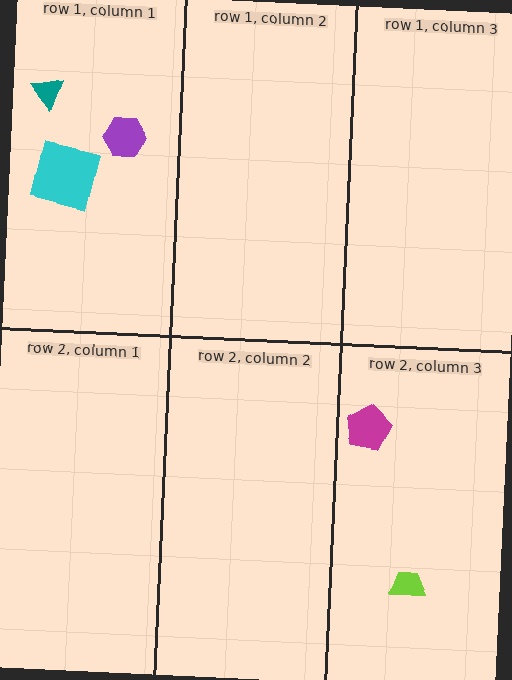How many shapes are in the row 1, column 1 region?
3.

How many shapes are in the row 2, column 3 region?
2.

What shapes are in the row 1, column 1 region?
The cyan square, the teal triangle, the purple hexagon.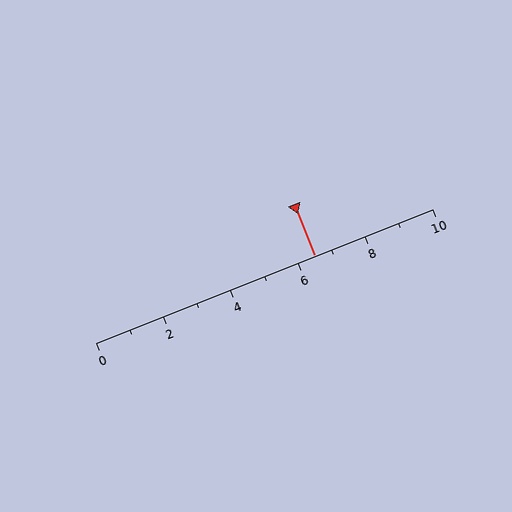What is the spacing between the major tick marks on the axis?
The major ticks are spaced 2 apart.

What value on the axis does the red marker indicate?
The marker indicates approximately 6.5.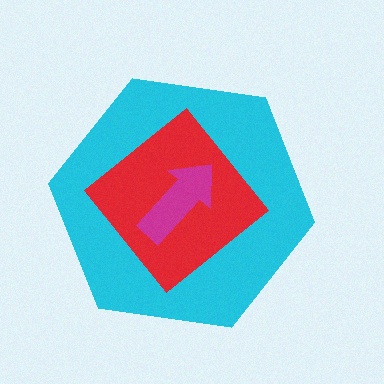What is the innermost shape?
The magenta arrow.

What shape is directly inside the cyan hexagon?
The red diamond.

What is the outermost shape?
The cyan hexagon.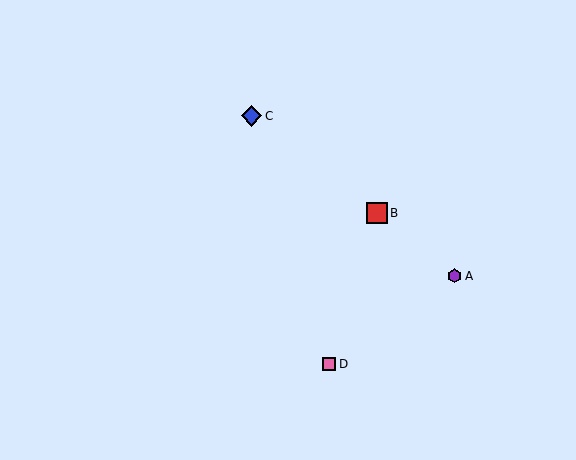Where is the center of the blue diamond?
The center of the blue diamond is at (252, 116).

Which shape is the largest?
The red square (labeled B) is the largest.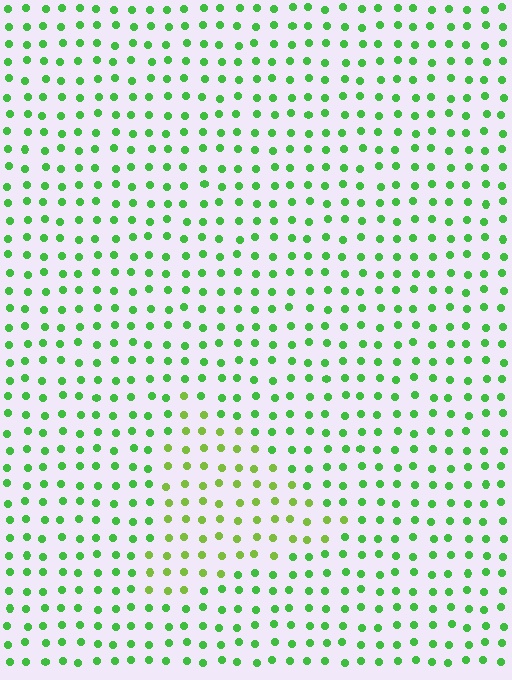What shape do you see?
I see a triangle.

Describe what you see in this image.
The image is filled with small green elements in a uniform arrangement. A triangle-shaped region is visible where the elements are tinted to a slightly different hue, forming a subtle color boundary.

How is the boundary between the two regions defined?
The boundary is defined purely by a slight shift in hue (about 30 degrees). Spacing, size, and orientation are identical on both sides.